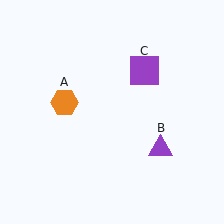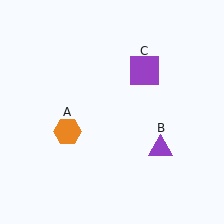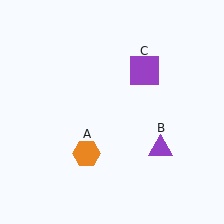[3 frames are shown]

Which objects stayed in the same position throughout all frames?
Purple triangle (object B) and purple square (object C) remained stationary.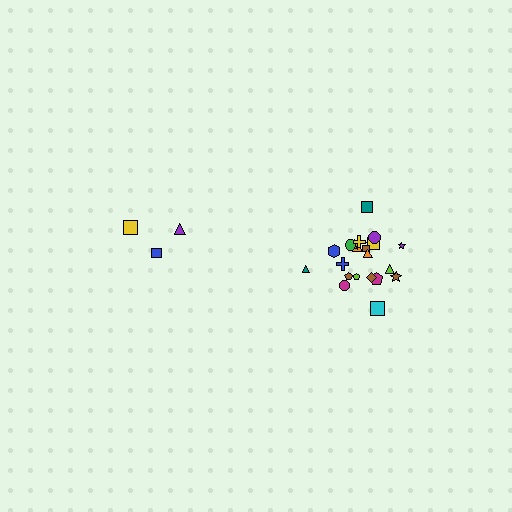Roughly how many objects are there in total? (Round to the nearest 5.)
Roughly 25 objects in total.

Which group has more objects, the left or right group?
The right group.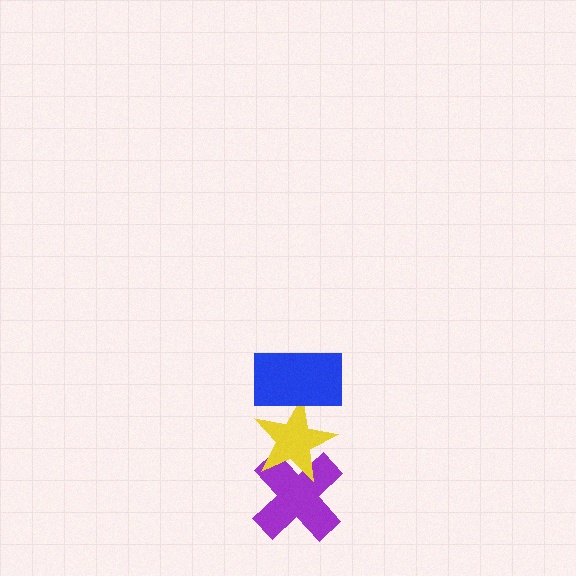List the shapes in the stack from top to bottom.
From top to bottom: the blue rectangle, the yellow star, the purple cross.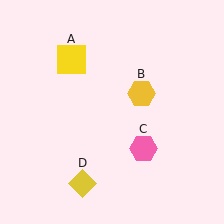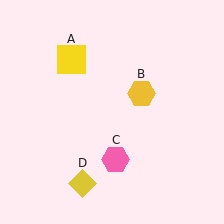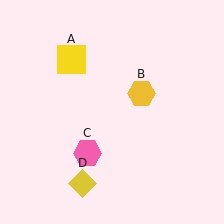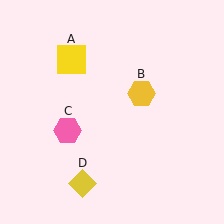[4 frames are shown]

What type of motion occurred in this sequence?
The pink hexagon (object C) rotated clockwise around the center of the scene.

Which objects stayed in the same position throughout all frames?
Yellow square (object A) and yellow hexagon (object B) and yellow diamond (object D) remained stationary.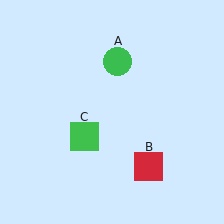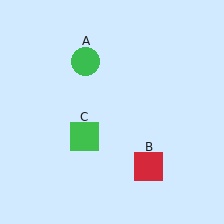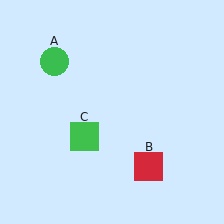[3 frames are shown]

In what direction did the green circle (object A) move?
The green circle (object A) moved left.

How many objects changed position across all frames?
1 object changed position: green circle (object A).